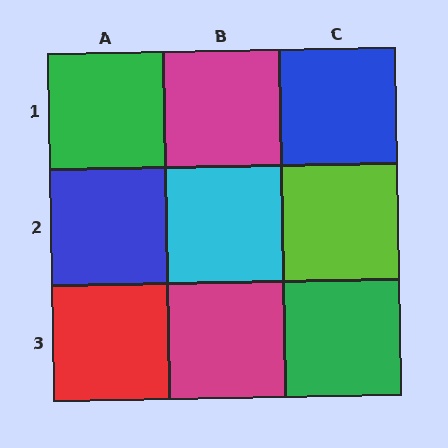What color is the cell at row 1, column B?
Magenta.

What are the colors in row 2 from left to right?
Blue, cyan, lime.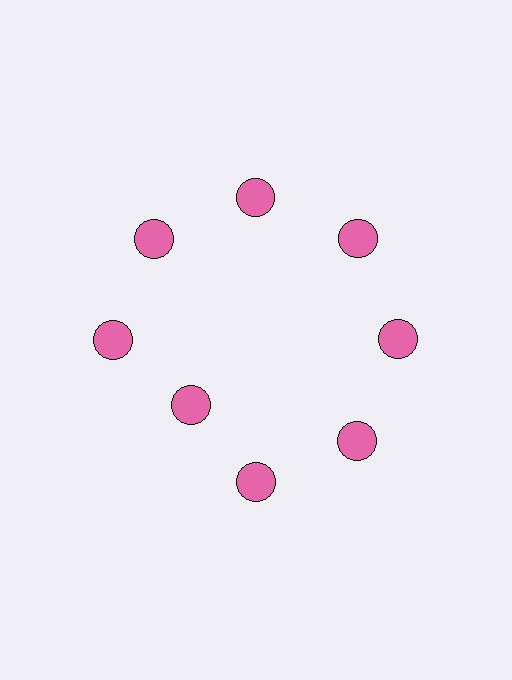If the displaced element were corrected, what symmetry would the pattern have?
It would have 8-fold rotational symmetry — the pattern would map onto itself every 45 degrees.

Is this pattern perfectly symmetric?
No. The 8 pink circles are arranged in a ring, but one element near the 8 o'clock position is pulled inward toward the center, breaking the 8-fold rotational symmetry.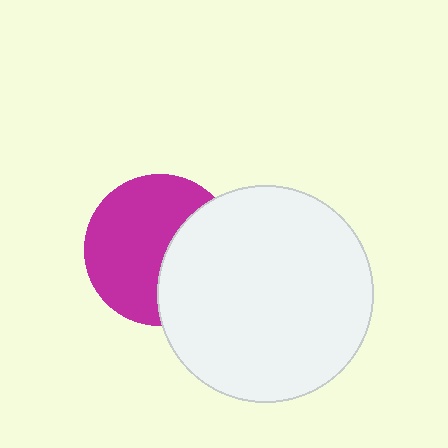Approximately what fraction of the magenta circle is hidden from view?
Roughly 38% of the magenta circle is hidden behind the white circle.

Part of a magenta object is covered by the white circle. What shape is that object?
It is a circle.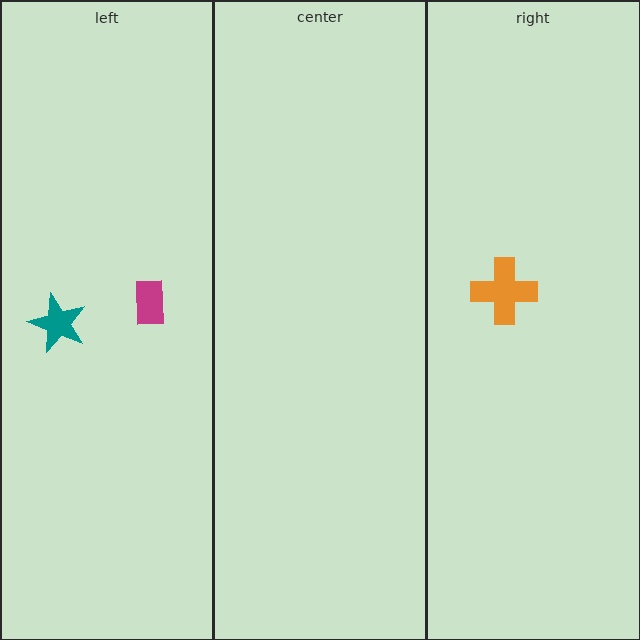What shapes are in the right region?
The orange cross.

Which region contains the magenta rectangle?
The left region.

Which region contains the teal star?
The left region.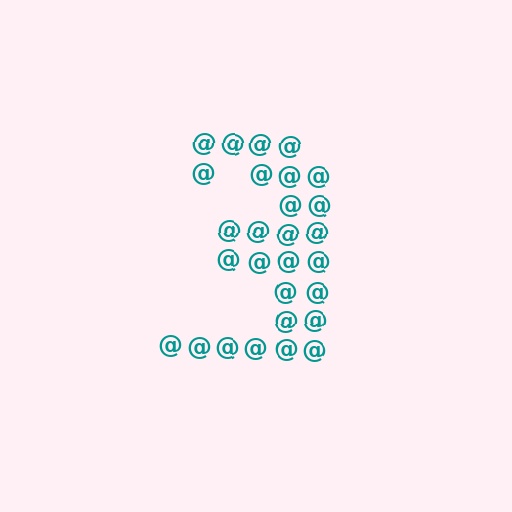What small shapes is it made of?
It is made of small at signs.